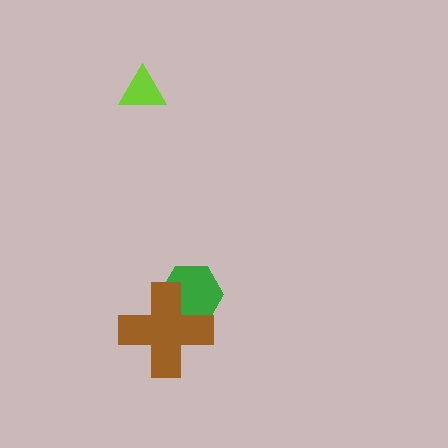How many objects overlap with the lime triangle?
0 objects overlap with the lime triangle.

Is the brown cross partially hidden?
No, no other shape covers it.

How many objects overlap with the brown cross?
1 object overlaps with the brown cross.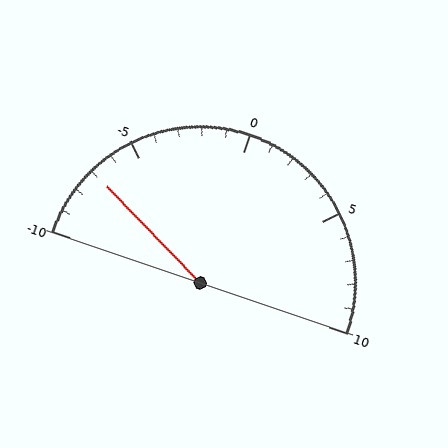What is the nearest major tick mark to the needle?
The nearest major tick mark is -5.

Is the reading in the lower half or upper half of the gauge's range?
The reading is in the lower half of the range (-10 to 10).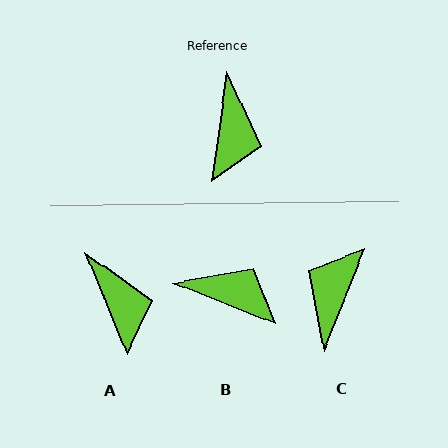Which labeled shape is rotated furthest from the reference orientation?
C, about 166 degrees away.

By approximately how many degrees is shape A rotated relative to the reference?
Approximately 30 degrees counter-clockwise.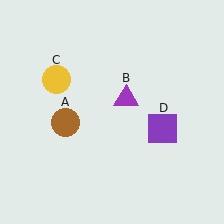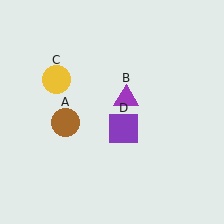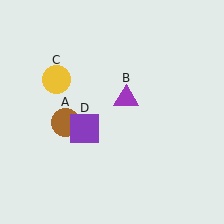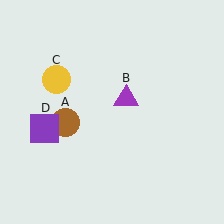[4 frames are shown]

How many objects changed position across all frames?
1 object changed position: purple square (object D).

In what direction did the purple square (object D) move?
The purple square (object D) moved left.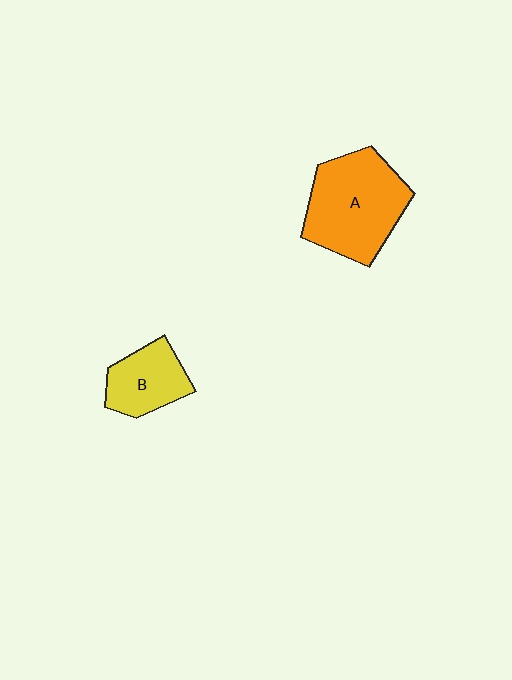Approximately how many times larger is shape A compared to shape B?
Approximately 1.9 times.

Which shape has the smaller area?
Shape B (yellow).